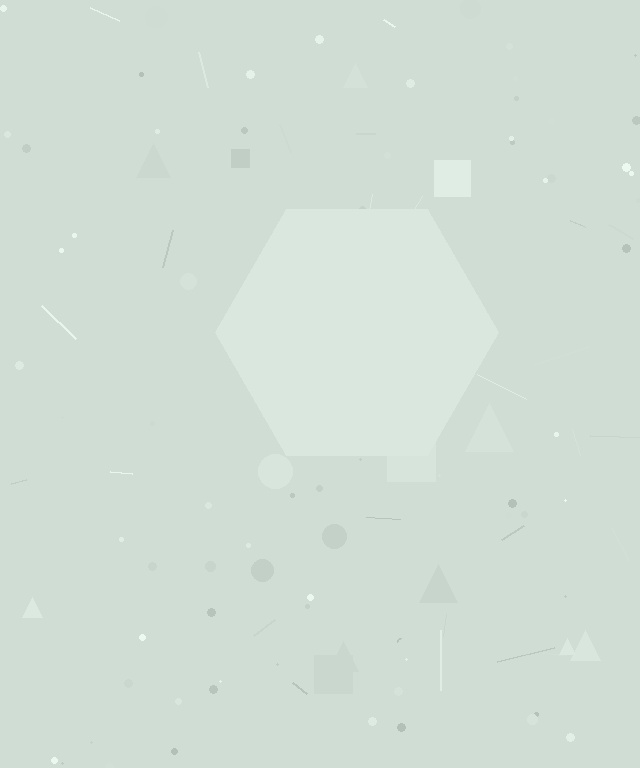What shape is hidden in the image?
A hexagon is hidden in the image.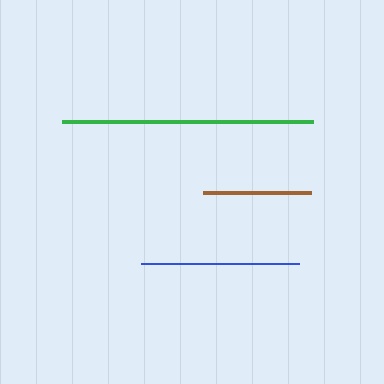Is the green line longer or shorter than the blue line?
The green line is longer than the blue line.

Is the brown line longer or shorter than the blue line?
The blue line is longer than the brown line.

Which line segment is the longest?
The green line is the longest at approximately 251 pixels.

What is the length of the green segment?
The green segment is approximately 251 pixels long.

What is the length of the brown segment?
The brown segment is approximately 108 pixels long.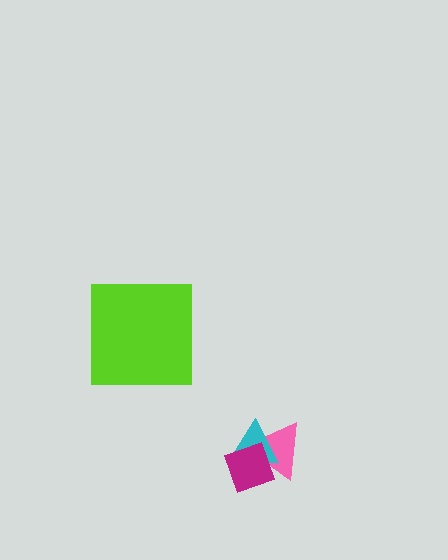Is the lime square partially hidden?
No, no other shape covers it.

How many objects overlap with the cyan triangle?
2 objects overlap with the cyan triangle.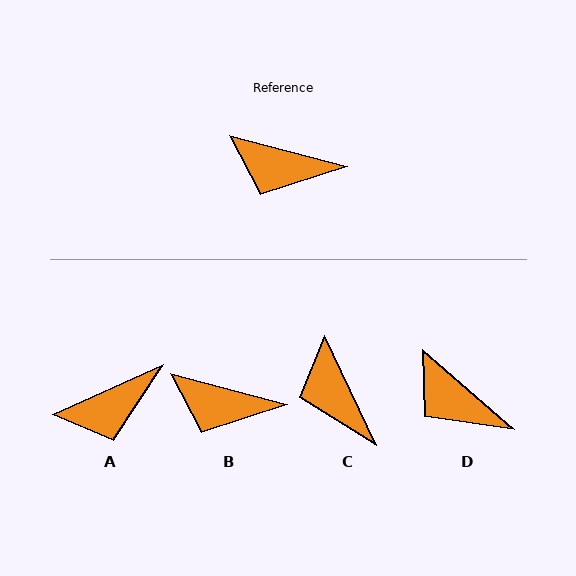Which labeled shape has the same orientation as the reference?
B.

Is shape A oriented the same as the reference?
No, it is off by about 39 degrees.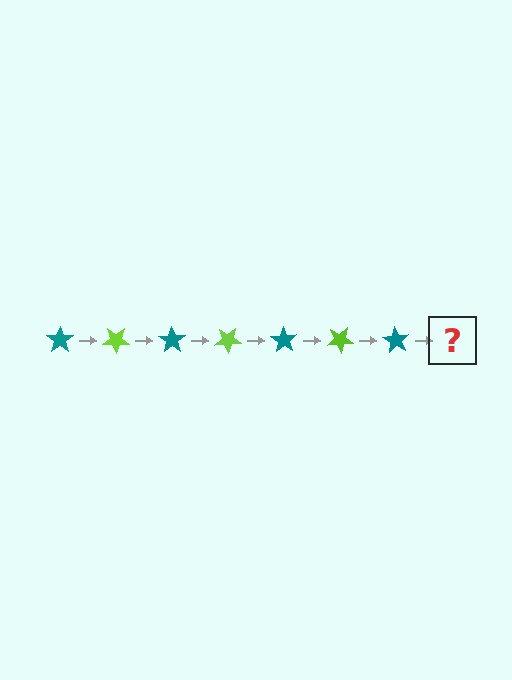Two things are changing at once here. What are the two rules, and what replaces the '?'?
The two rules are that it rotates 35 degrees each step and the color cycles through teal and lime. The '?' should be a lime star, rotated 245 degrees from the start.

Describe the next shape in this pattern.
It should be a lime star, rotated 245 degrees from the start.